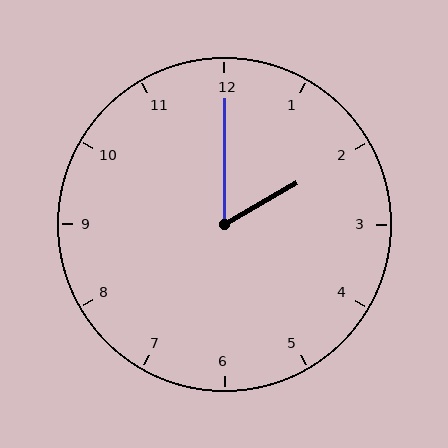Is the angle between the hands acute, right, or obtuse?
It is acute.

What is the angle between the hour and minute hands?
Approximately 60 degrees.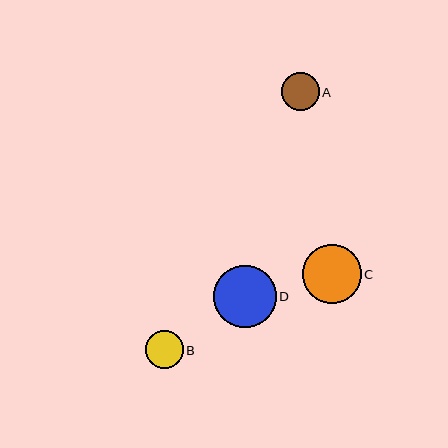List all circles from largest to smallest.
From largest to smallest: D, C, B, A.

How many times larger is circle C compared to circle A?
Circle C is approximately 1.6 times the size of circle A.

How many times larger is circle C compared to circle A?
Circle C is approximately 1.6 times the size of circle A.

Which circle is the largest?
Circle D is the largest with a size of approximately 63 pixels.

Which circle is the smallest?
Circle A is the smallest with a size of approximately 37 pixels.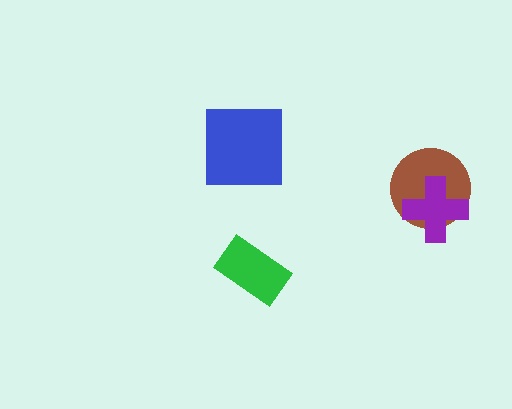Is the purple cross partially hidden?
No, no other shape covers it.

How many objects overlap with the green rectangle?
0 objects overlap with the green rectangle.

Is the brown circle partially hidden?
Yes, it is partially covered by another shape.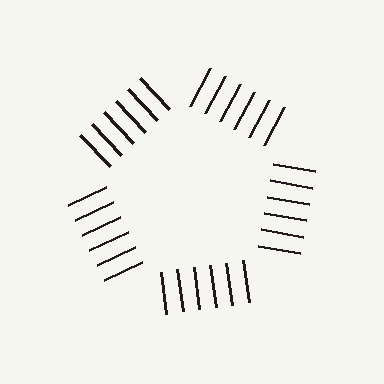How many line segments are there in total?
30 — 6 along each of the 5 edges.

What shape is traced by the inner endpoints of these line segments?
An illusory pentagon — the line segments terminate on its edges but no continuous stroke is drawn.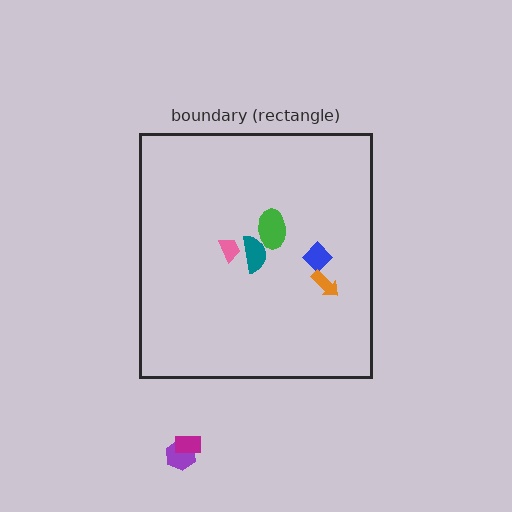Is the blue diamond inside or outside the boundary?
Inside.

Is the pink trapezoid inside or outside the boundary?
Inside.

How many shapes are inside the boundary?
5 inside, 2 outside.